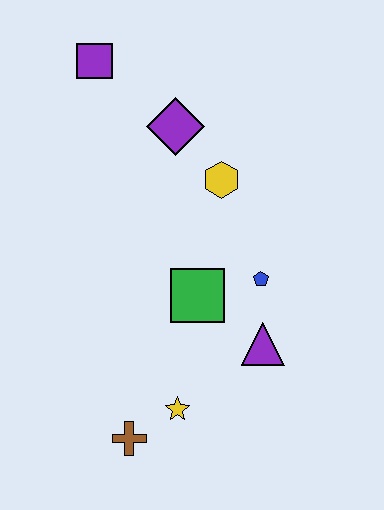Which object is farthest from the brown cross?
The purple square is farthest from the brown cross.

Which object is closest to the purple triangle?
The blue pentagon is closest to the purple triangle.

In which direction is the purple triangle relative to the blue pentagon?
The purple triangle is below the blue pentagon.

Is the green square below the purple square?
Yes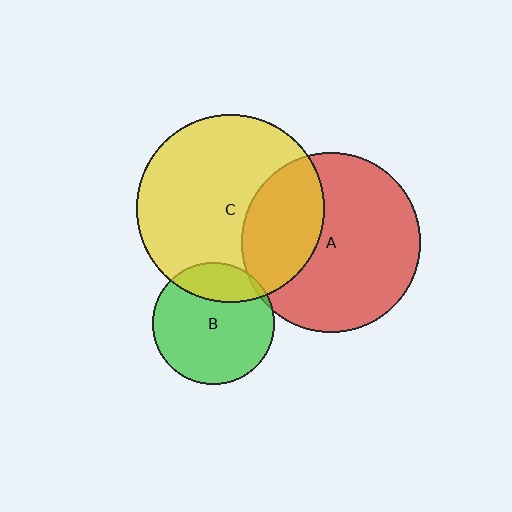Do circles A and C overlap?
Yes.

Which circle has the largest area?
Circle C (yellow).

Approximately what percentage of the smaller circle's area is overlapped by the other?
Approximately 30%.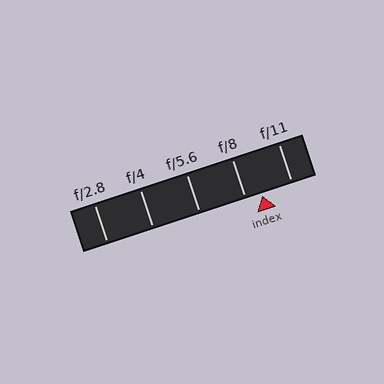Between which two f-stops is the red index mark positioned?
The index mark is between f/8 and f/11.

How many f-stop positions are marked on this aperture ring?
There are 5 f-stop positions marked.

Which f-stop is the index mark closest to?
The index mark is closest to f/8.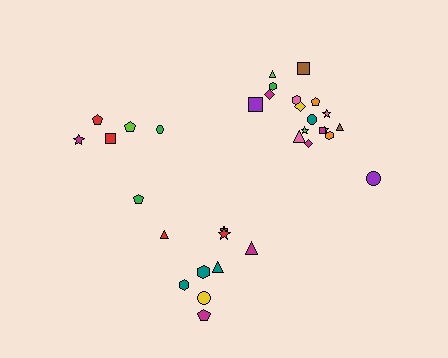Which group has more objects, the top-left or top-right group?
The top-right group.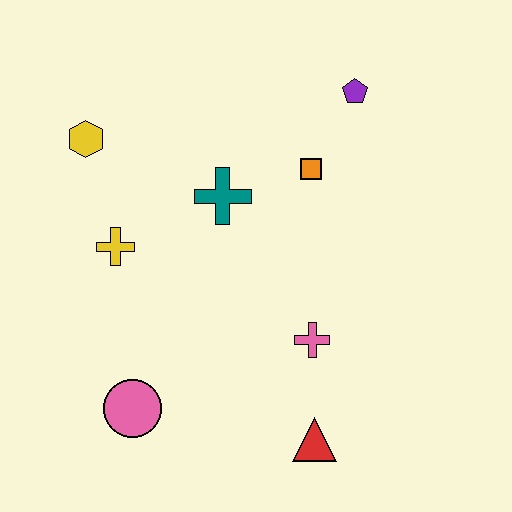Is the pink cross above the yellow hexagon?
No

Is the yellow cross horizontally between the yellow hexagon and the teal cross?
Yes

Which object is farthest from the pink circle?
The purple pentagon is farthest from the pink circle.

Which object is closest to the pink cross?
The red triangle is closest to the pink cross.